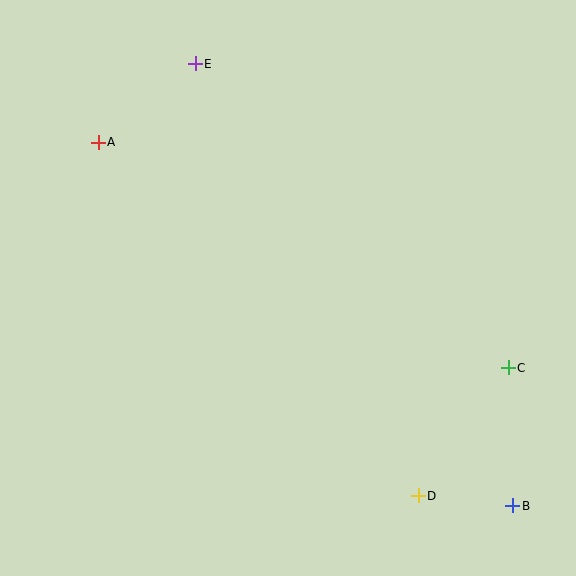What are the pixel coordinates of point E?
Point E is at (195, 64).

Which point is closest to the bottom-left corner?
Point D is closest to the bottom-left corner.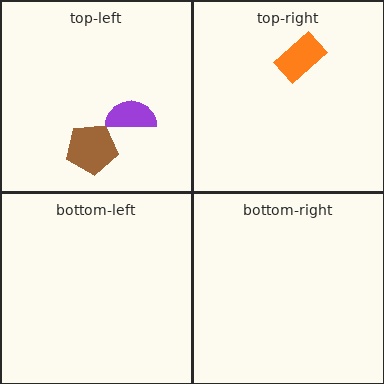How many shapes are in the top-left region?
2.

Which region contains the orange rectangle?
The top-right region.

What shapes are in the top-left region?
The purple semicircle, the brown pentagon.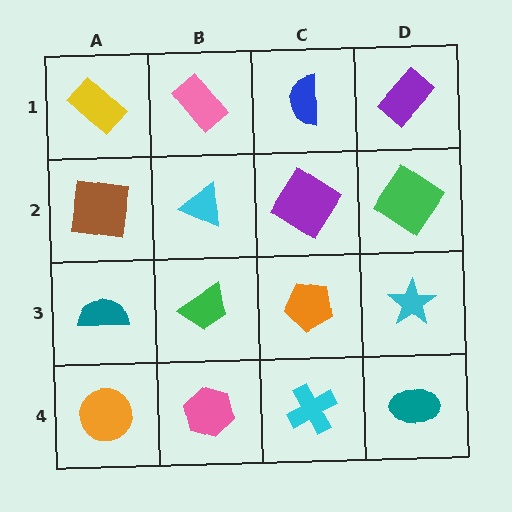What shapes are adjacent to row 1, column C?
A purple diamond (row 2, column C), a pink rectangle (row 1, column B), a purple rectangle (row 1, column D).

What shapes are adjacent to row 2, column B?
A pink rectangle (row 1, column B), a green trapezoid (row 3, column B), a brown square (row 2, column A), a purple diamond (row 2, column C).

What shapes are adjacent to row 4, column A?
A teal semicircle (row 3, column A), a pink hexagon (row 4, column B).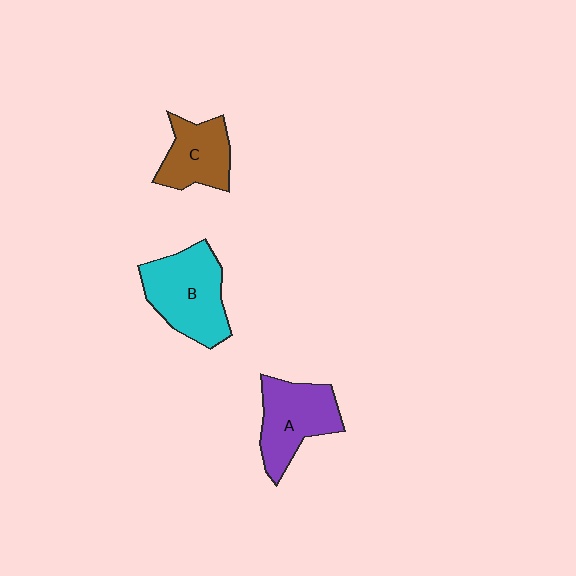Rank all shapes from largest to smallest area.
From largest to smallest: B (cyan), A (purple), C (brown).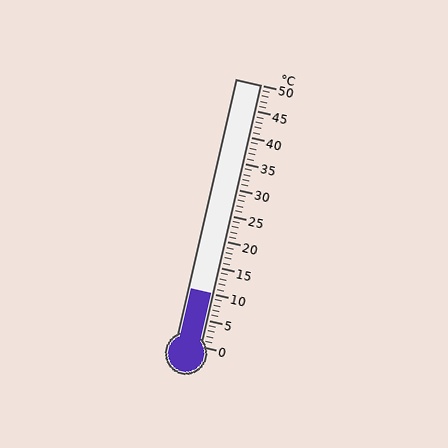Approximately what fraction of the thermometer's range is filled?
The thermometer is filled to approximately 20% of its range.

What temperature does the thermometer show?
The thermometer shows approximately 10°C.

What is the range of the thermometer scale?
The thermometer scale ranges from 0°C to 50°C.